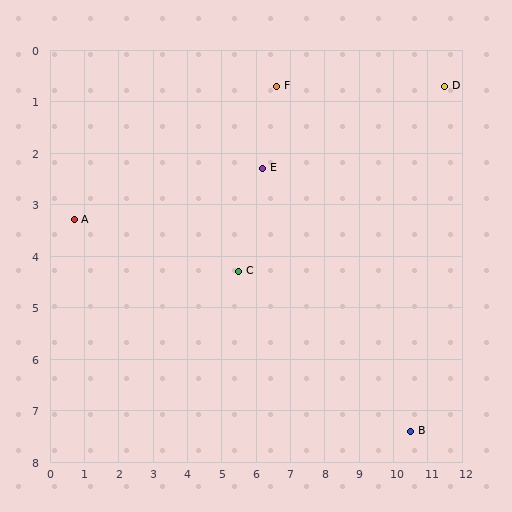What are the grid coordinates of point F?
Point F is at approximately (6.6, 0.7).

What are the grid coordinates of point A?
Point A is at approximately (0.7, 3.3).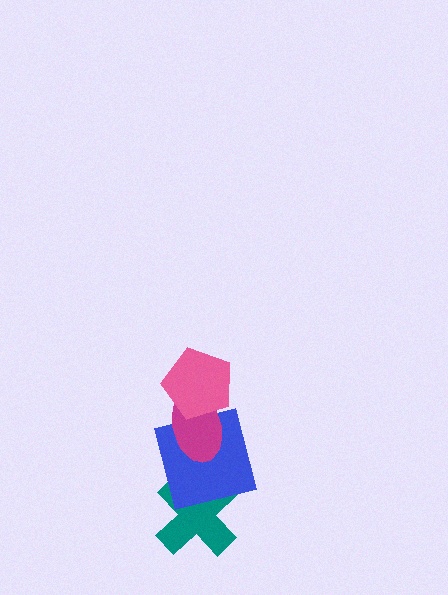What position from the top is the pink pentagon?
The pink pentagon is 1st from the top.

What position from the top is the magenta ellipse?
The magenta ellipse is 2nd from the top.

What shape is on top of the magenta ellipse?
The pink pentagon is on top of the magenta ellipse.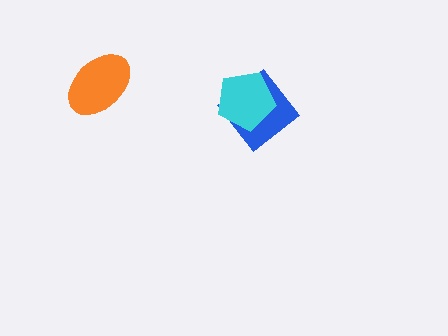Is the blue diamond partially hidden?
Yes, it is partially covered by another shape.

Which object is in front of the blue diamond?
The cyan pentagon is in front of the blue diamond.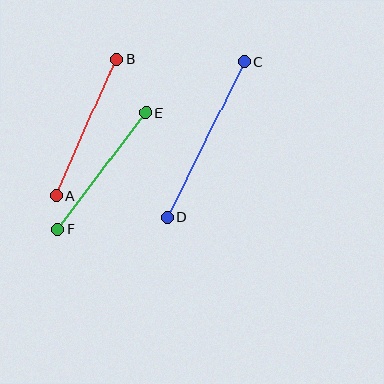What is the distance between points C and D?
The distance is approximately 173 pixels.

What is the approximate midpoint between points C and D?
The midpoint is at approximately (206, 140) pixels.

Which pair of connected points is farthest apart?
Points C and D are farthest apart.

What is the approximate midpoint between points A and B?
The midpoint is at approximately (86, 128) pixels.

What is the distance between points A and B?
The distance is approximately 150 pixels.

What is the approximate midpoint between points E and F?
The midpoint is at approximately (102, 171) pixels.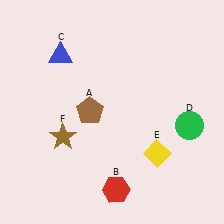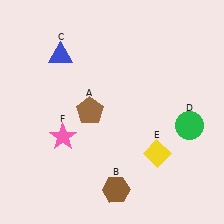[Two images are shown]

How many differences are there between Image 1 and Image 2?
There are 2 differences between the two images.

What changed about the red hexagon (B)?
In Image 1, B is red. In Image 2, it changed to brown.